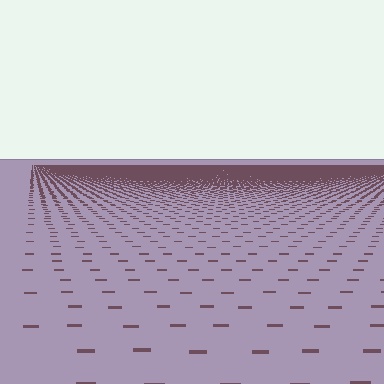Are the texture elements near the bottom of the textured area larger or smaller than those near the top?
Larger. Near the bottom, elements are closer to the viewer and appear at a bigger on-screen size.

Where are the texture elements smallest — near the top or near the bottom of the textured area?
Near the top.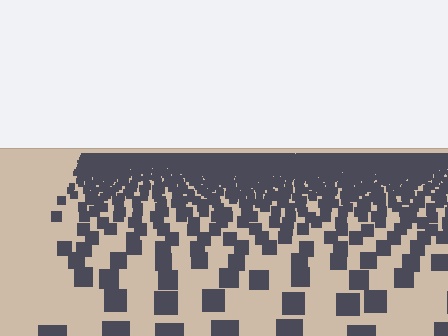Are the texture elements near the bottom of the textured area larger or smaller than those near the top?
Larger. Near the bottom, elements are closer to the viewer and appear at a bigger on-screen size.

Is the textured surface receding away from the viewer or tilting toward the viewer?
The surface is receding away from the viewer. Texture elements get smaller and denser toward the top.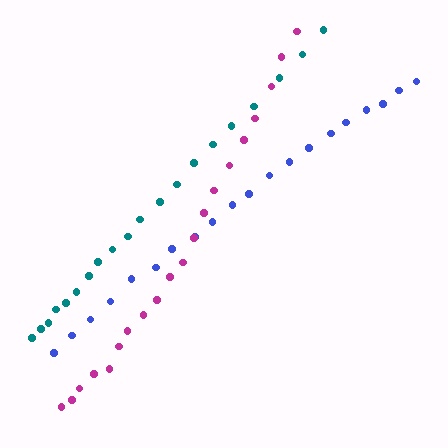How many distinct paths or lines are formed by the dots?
There are 3 distinct paths.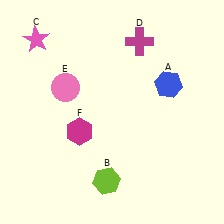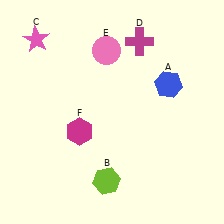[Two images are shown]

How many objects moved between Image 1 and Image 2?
1 object moved between the two images.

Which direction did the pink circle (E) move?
The pink circle (E) moved right.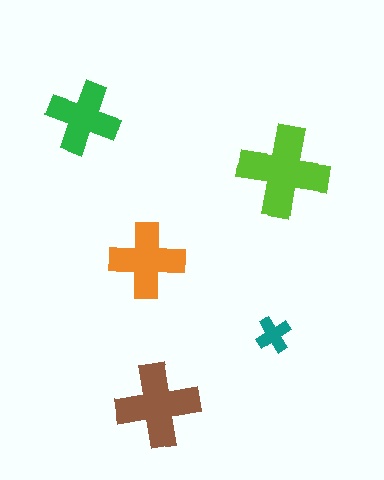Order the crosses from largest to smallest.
the lime one, the brown one, the orange one, the green one, the teal one.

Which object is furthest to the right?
The lime cross is rightmost.